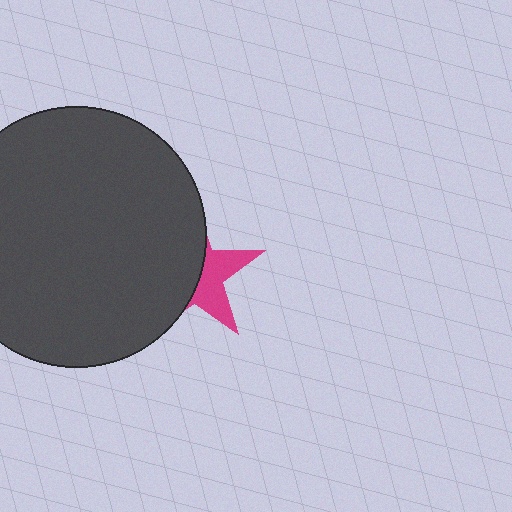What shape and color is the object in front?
The object in front is a dark gray circle.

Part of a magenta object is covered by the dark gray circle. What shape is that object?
It is a star.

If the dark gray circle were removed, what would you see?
You would see the complete magenta star.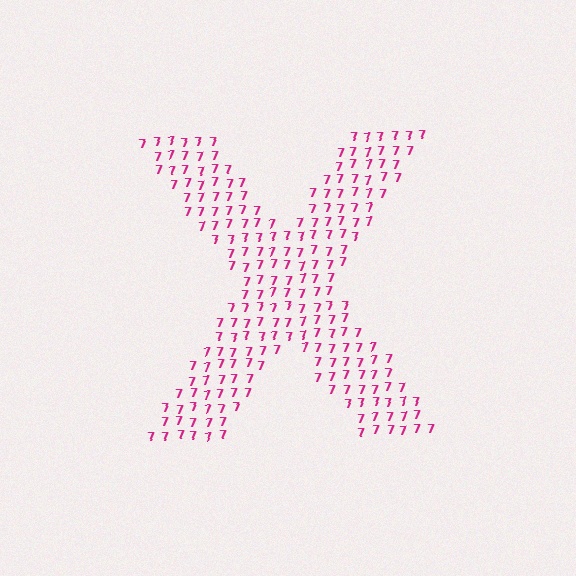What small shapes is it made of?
It is made of small digit 7's.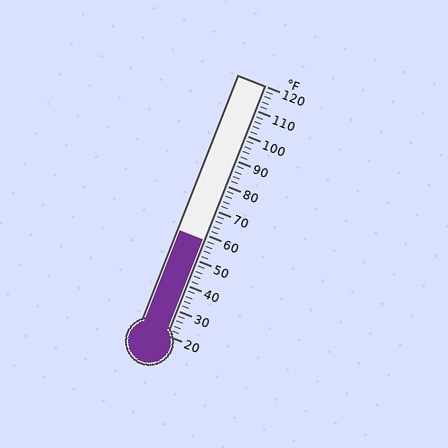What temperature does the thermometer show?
The thermometer shows approximately 58°F.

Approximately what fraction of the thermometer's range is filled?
The thermometer is filled to approximately 40% of its range.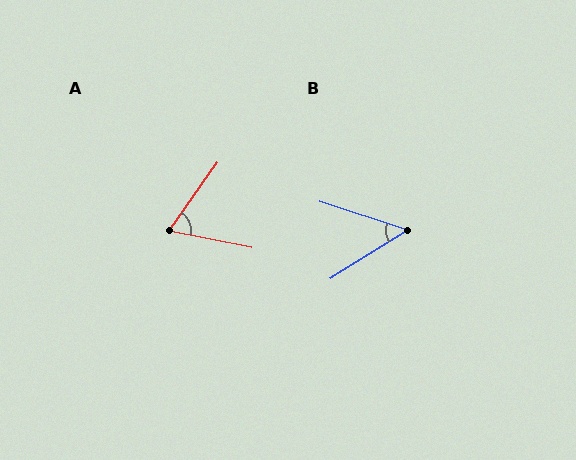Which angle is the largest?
A, at approximately 66 degrees.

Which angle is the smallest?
B, at approximately 50 degrees.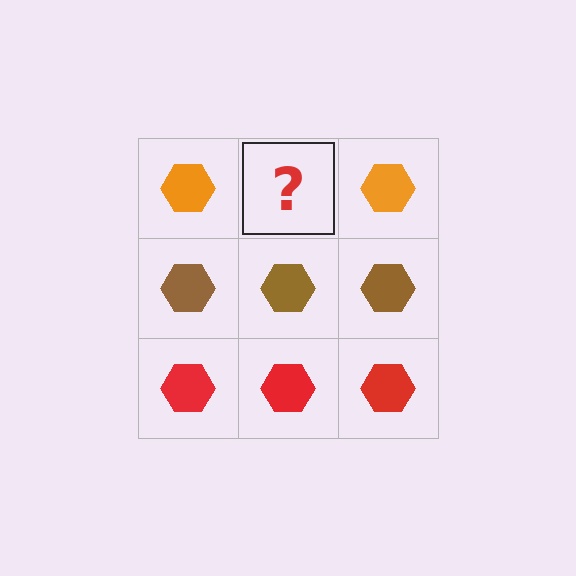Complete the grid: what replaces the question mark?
The question mark should be replaced with an orange hexagon.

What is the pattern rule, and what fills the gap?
The rule is that each row has a consistent color. The gap should be filled with an orange hexagon.